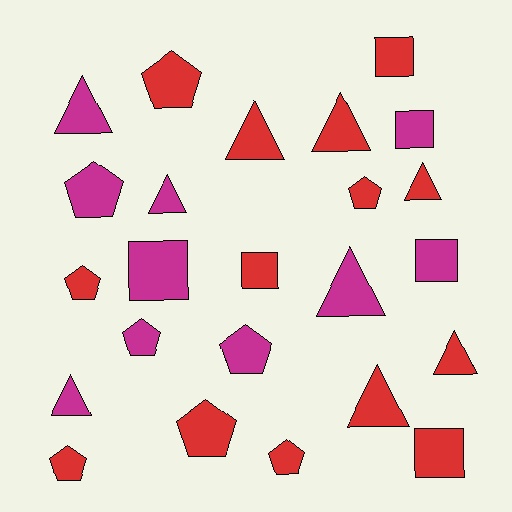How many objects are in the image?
There are 24 objects.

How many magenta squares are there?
There are 3 magenta squares.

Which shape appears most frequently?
Triangle, with 9 objects.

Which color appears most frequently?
Red, with 14 objects.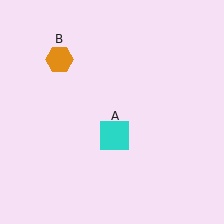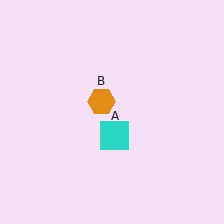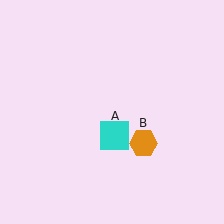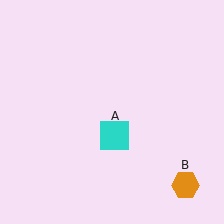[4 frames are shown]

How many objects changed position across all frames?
1 object changed position: orange hexagon (object B).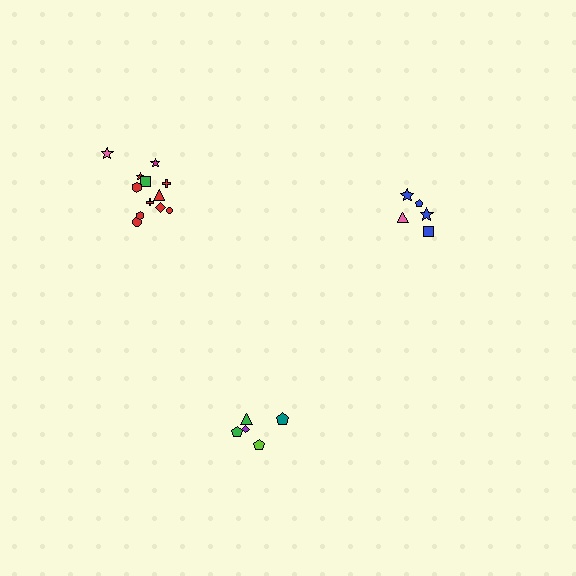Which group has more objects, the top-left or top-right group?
The top-left group.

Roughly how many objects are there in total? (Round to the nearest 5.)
Roughly 20 objects in total.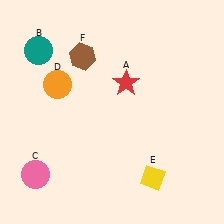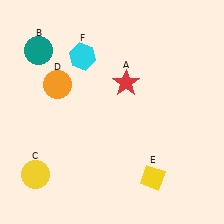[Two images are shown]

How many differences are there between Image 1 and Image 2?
There are 2 differences between the two images.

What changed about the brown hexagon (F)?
In Image 1, F is brown. In Image 2, it changed to cyan.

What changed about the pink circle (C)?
In Image 1, C is pink. In Image 2, it changed to yellow.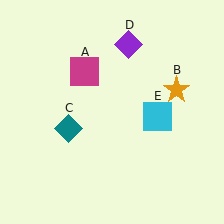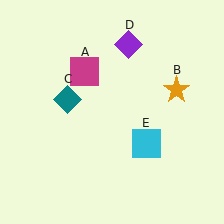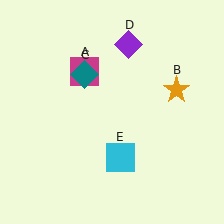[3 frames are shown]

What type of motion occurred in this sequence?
The teal diamond (object C), cyan square (object E) rotated clockwise around the center of the scene.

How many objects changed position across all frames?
2 objects changed position: teal diamond (object C), cyan square (object E).